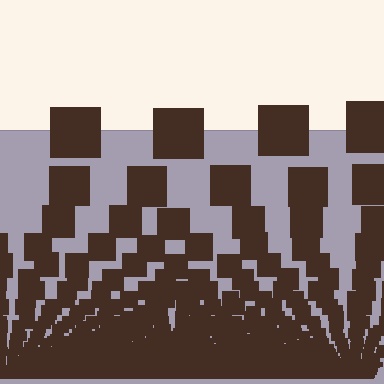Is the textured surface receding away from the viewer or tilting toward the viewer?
The surface appears to tilt toward the viewer. Texture elements get larger and sparser toward the top.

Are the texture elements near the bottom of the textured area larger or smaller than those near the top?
Smaller. The gradient is inverted — elements near the bottom are smaller and denser.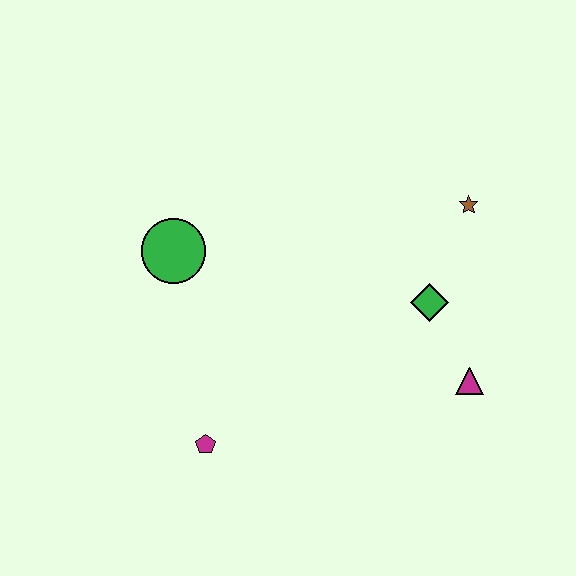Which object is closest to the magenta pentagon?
The green circle is closest to the magenta pentagon.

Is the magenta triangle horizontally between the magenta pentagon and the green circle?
No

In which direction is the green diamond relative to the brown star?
The green diamond is below the brown star.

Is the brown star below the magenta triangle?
No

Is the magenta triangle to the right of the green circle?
Yes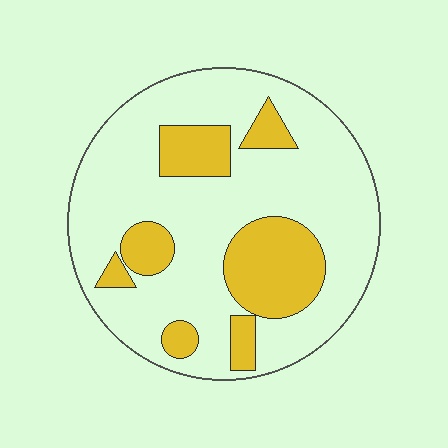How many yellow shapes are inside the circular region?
7.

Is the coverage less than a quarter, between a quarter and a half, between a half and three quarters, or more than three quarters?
Between a quarter and a half.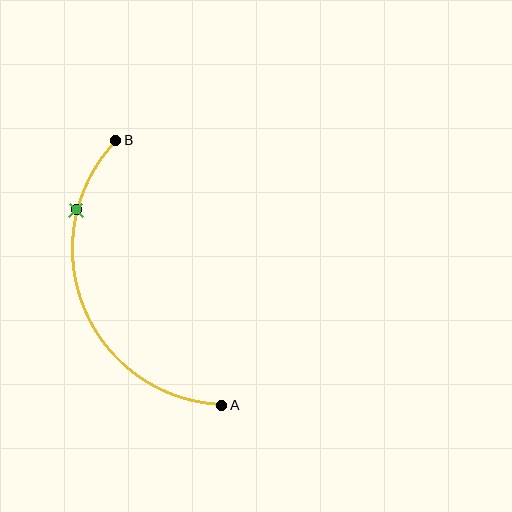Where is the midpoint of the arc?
The arc midpoint is the point on the curve farthest from the straight line joining A and B. It sits to the left of that line.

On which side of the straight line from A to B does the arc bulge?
The arc bulges to the left of the straight line connecting A and B.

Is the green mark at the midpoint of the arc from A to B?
No. The green mark lies on the arc but is closer to endpoint B. The arc midpoint would be at the point on the curve equidistant along the arc from both A and B.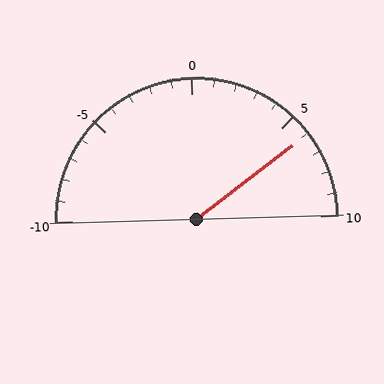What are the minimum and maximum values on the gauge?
The gauge ranges from -10 to 10.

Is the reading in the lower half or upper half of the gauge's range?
The reading is in the upper half of the range (-10 to 10).